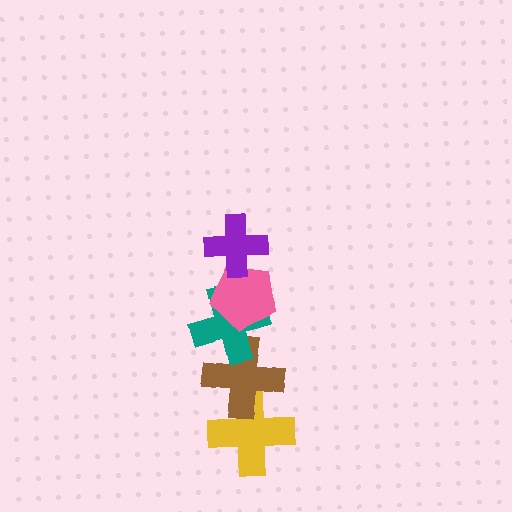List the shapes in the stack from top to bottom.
From top to bottom: the purple cross, the pink pentagon, the teal cross, the brown cross, the yellow cross.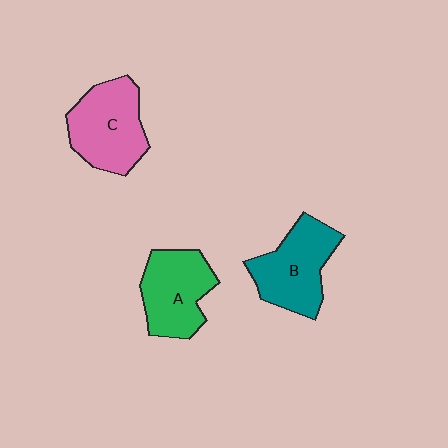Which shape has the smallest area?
Shape A (green).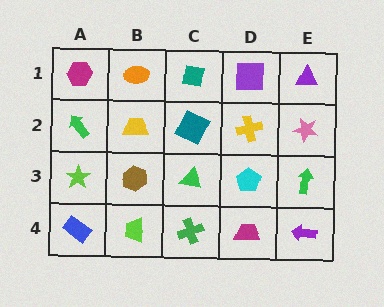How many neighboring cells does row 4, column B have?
3.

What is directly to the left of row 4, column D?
A green cross.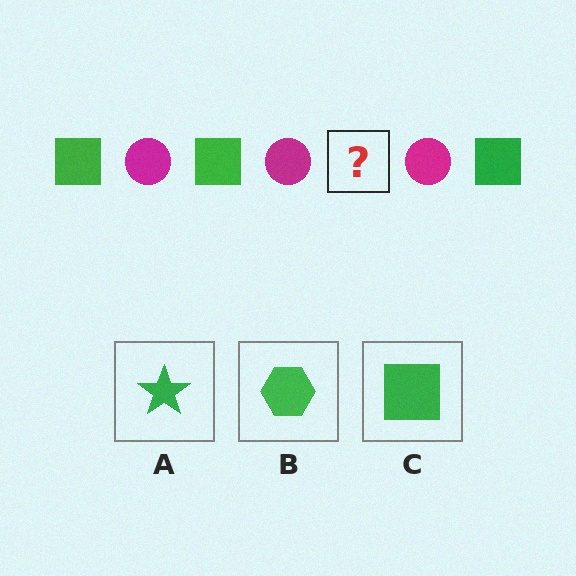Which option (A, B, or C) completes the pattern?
C.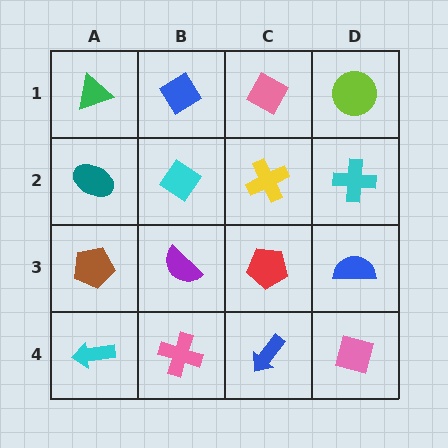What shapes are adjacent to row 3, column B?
A cyan diamond (row 2, column B), a pink cross (row 4, column B), a brown pentagon (row 3, column A), a red pentagon (row 3, column C).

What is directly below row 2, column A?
A brown pentagon.